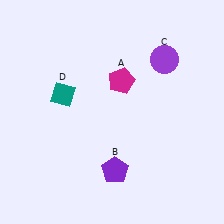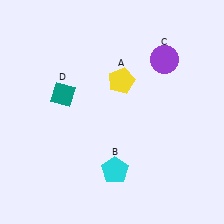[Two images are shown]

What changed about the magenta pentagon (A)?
In Image 1, A is magenta. In Image 2, it changed to yellow.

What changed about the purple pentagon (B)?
In Image 1, B is purple. In Image 2, it changed to cyan.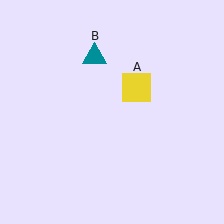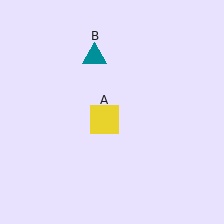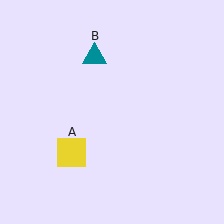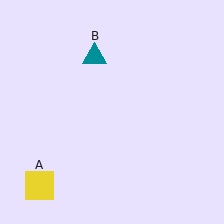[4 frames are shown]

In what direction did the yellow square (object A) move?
The yellow square (object A) moved down and to the left.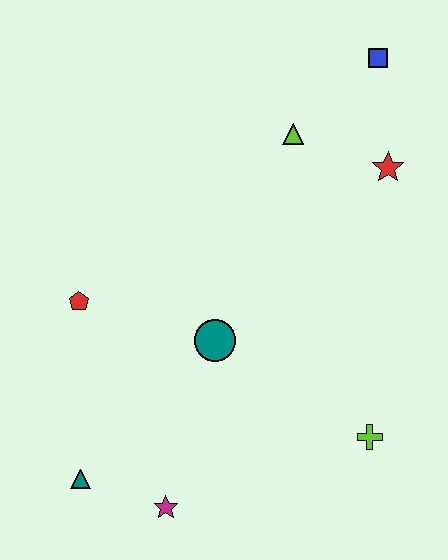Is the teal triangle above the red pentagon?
No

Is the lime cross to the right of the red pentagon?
Yes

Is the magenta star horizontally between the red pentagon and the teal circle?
Yes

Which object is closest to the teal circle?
The red pentagon is closest to the teal circle.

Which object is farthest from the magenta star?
The blue square is farthest from the magenta star.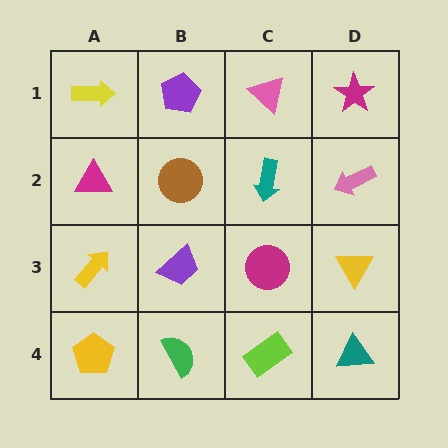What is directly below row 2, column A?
A yellow arrow.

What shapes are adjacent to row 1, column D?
A pink arrow (row 2, column D), a pink triangle (row 1, column C).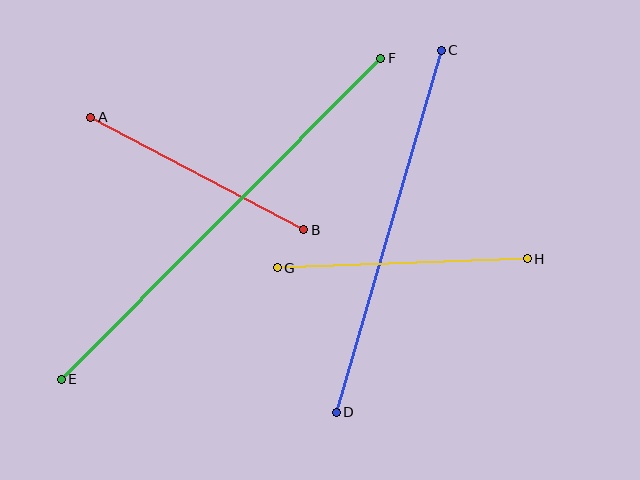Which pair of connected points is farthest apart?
Points E and F are farthest apart.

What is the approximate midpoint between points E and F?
The midpoint is at approximately (221, 219) pixels.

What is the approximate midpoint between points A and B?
The midpoint is at approximately (197, 174) pixels.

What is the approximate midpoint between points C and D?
The midpoint is at approximately (389, 231) pixels.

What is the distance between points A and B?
The distance is approximately 241 pixels.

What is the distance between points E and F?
The distance is approximately 453 pixels.